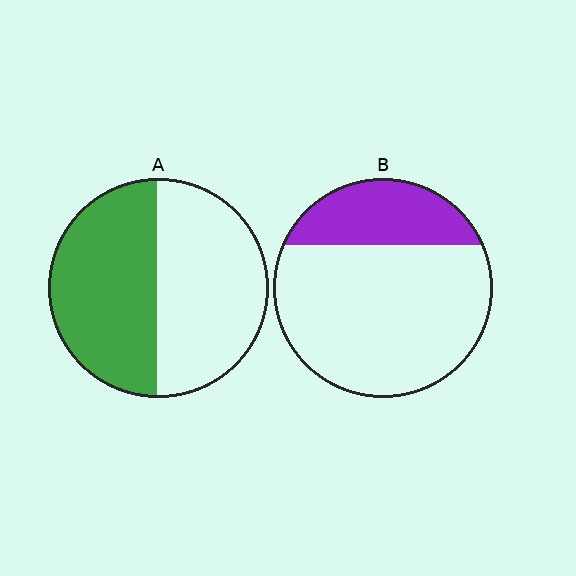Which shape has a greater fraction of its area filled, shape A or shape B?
Shape A.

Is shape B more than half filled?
No.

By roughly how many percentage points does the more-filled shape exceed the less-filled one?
By roughly 25 percentage points (A over B).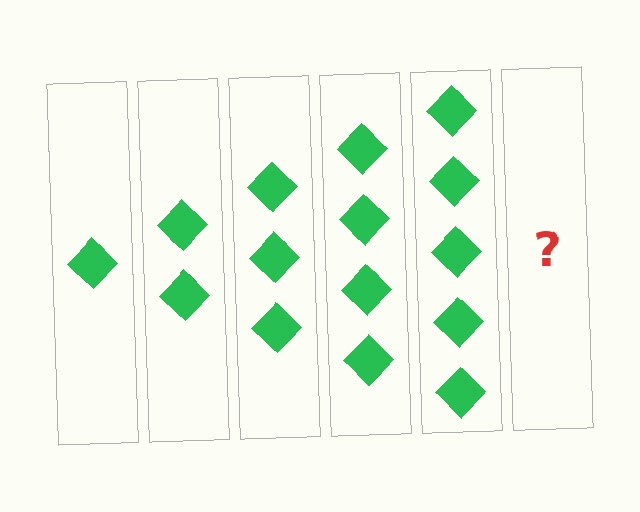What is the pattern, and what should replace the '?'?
The pattern is that each step adds one more diamond. The '?' should be 6 diamonds.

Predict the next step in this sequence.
The next step is 6 diamonds.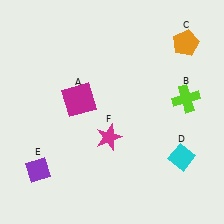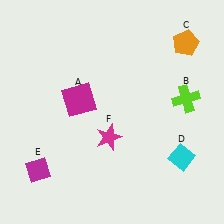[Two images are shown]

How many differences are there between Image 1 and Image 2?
There is 1 difference between the two images.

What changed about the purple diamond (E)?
In Image 1, E is purple. In Image 2, it changed to magenta.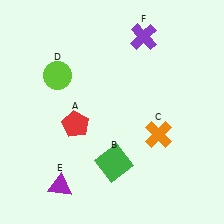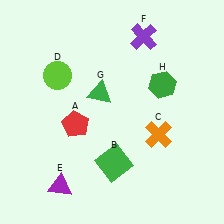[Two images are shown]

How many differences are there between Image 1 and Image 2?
There are 2 differences between the two images.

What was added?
A green triangle (G), a green hexagon (H) were added in Image 2.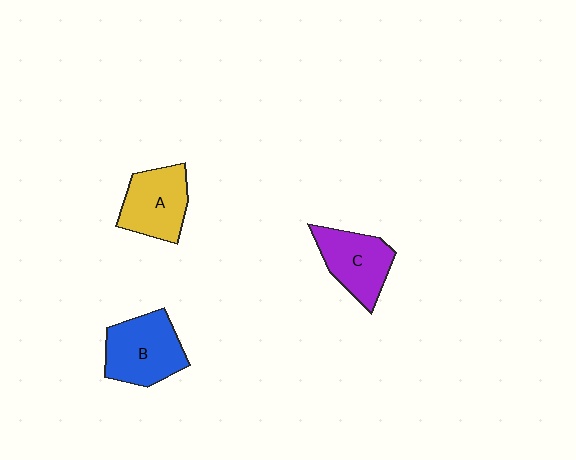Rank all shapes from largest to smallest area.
From largest to smallest: B (blue), A (yellow), C (purple).